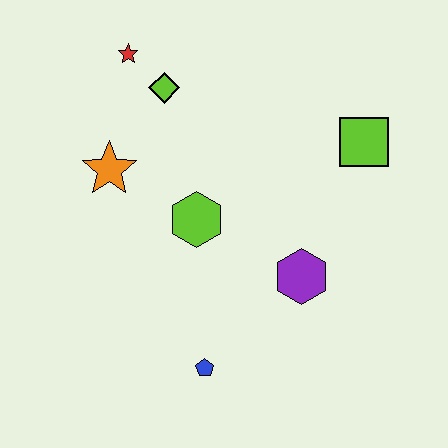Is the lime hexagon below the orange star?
Yes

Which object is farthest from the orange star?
The lime square is farthest from the orange star.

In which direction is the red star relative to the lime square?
The red star is to the left of the lime square.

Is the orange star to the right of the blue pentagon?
No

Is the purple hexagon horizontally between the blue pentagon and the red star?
No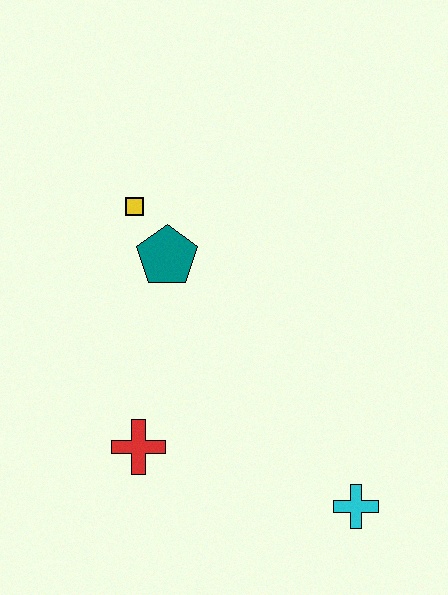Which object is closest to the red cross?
The teal pentagon is closest to the red cross.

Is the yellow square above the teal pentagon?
Yes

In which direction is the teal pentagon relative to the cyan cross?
The teal pentagon is above the cyan cross.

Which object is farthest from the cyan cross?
The yellow square is farthest from the cyan cross.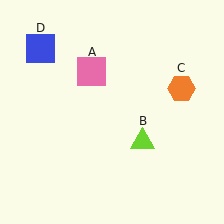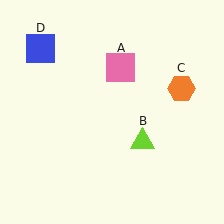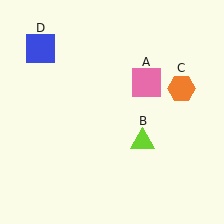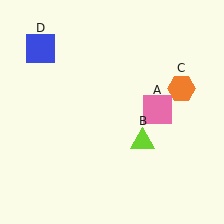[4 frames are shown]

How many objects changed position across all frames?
1 object changed position: pink square (object A).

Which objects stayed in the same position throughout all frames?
Lime triangle (object B) and orange hexagon (object C) and blue square (object D) remained stationary.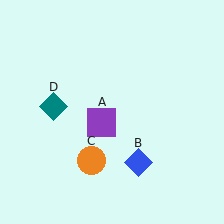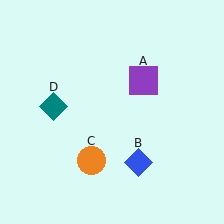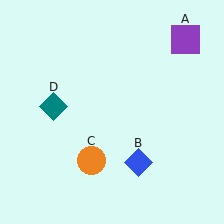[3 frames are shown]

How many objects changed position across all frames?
1 object changed position: purple square (object A).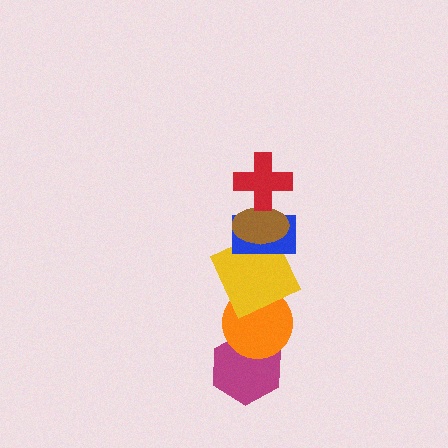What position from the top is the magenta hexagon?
The magenta hexagon is 6th from the top.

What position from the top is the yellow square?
The yellow square is 4th from the top.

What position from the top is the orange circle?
The orange circle is 5th from the top.